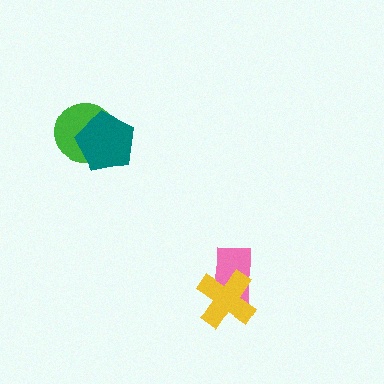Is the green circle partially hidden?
Yes, it is partially covered by another shape.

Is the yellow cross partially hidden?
No, no other shape covers it.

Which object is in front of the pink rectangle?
The yellow cross is in front of the pink rectangle.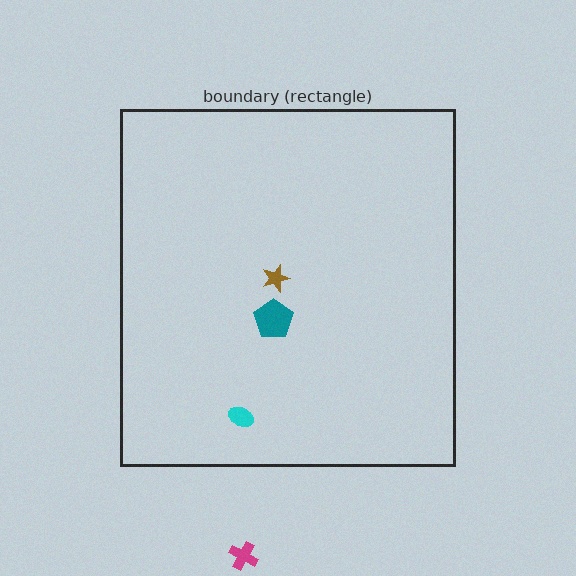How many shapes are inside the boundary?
3 inside, 1 outside.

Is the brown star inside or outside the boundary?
Inside.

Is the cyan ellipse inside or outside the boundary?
Inside.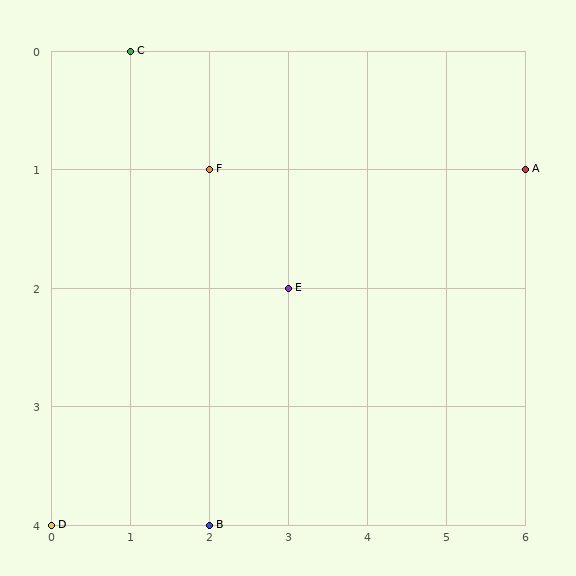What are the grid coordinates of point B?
Point B is at grid coordinates (2, 4).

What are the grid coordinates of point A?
Point A is at grid coordinates (6, 1).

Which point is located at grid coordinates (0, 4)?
Point D is at (0, 4).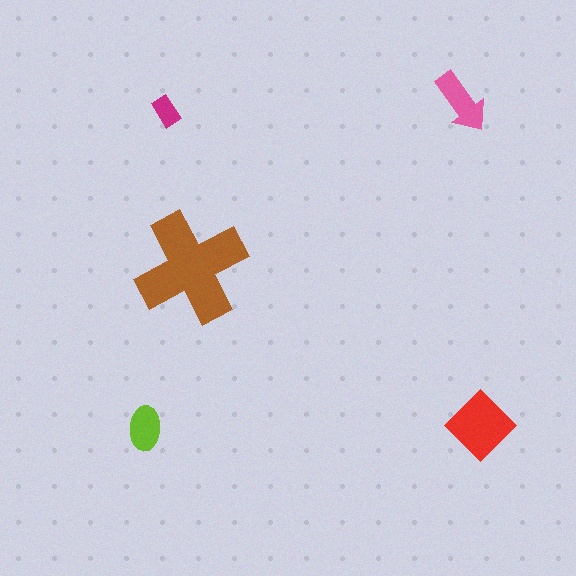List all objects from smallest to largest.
The magenta rectangle, the lime ellipse, the pink arrow, the red diamond, the brown cross.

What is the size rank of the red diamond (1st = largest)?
2nd.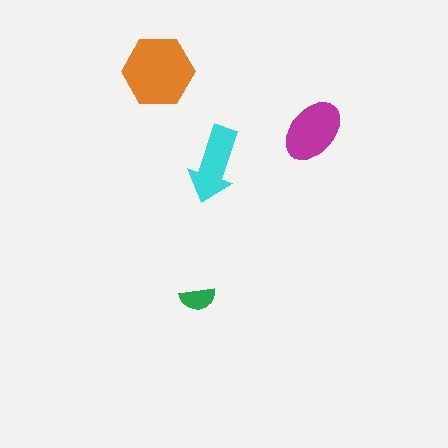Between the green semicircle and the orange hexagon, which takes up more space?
The orange hexagon.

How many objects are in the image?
There are 4 objects in the image.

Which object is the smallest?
The green semicircle.